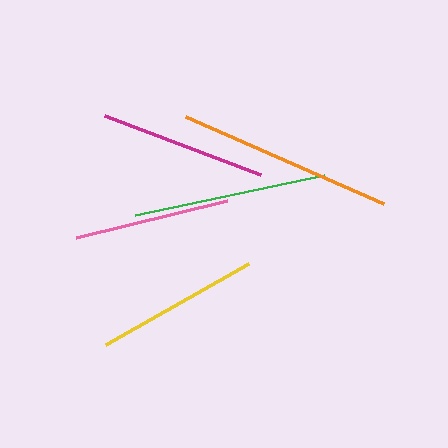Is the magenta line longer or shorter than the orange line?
The orange line is longer than the magenta line.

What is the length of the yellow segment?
The yellow segment is approximately 164 pixels long.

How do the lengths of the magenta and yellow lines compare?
The magenta and yellow lines are approximately the same length.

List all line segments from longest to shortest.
From longest to shortest: orange, green, magenta, yellow, pink.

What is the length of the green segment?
The green segment is approximately 193 pixels long.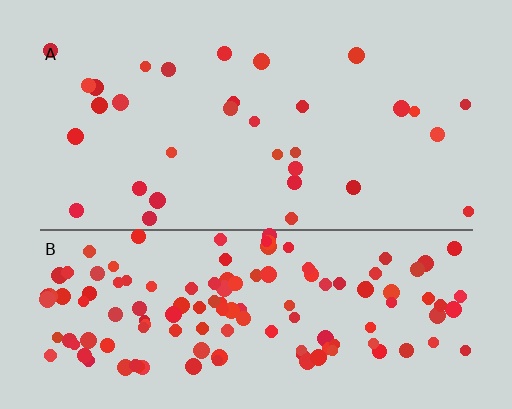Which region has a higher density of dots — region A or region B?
B (the bottom).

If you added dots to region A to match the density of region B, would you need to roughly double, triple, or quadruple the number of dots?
Approximately quadruple.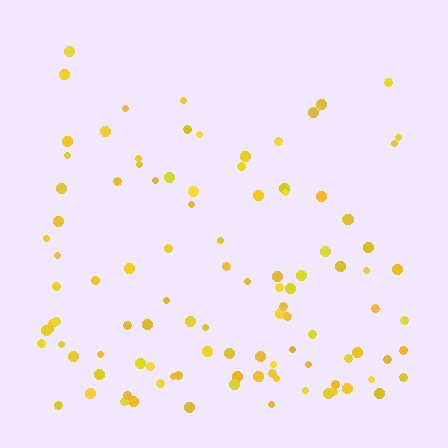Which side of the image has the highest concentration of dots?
The bottom.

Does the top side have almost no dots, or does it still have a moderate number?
Still a moderate number, just noticeably fewer than the bottom.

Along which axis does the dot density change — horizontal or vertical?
Vertical.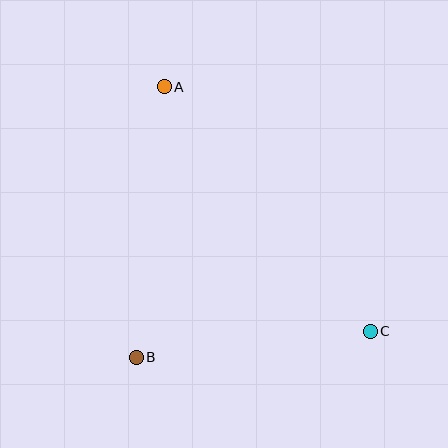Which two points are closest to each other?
Points B and C are closest to each other.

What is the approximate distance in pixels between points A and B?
The distance between A and B is approximately 272 pixels.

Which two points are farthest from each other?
Points A and C are farthest from each other.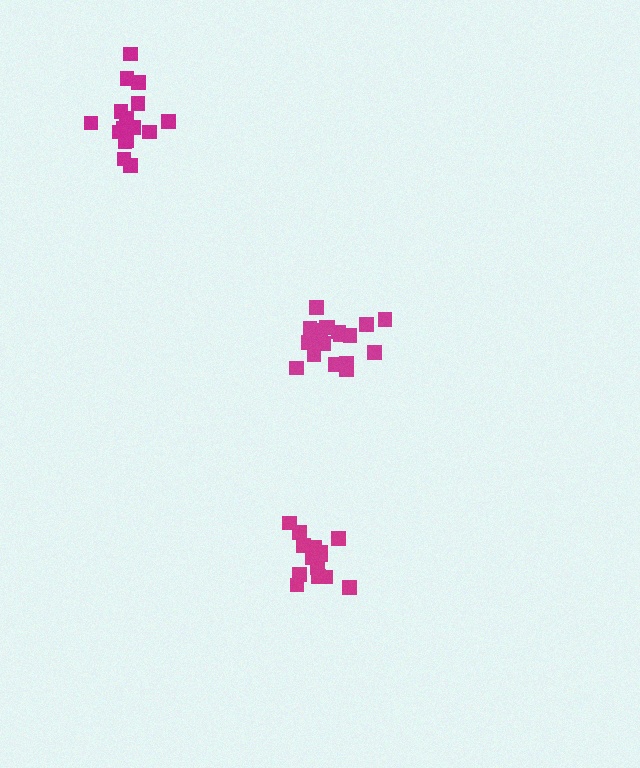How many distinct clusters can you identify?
There are 3 distinct clusters.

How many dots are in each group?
Group 1: 16 dots, Group 2: 15 dots, Group 3: 18 dots (49 total).